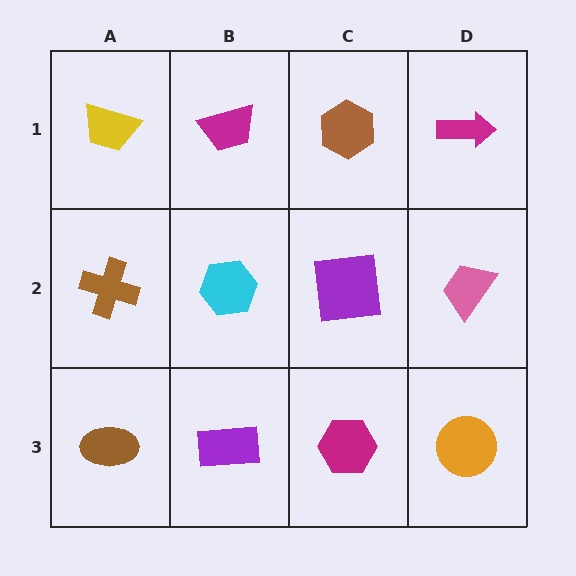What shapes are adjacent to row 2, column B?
A magenta trapezoid (row 1, column B), a purple rectangle (row 3, column B), a brown cross (row 2, column A), a purple square (row 2, column C).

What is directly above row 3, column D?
A pink trapezoid.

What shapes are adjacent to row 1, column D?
A pink trapezoid (row 2, column D), a brown hexagon (row 1, column C).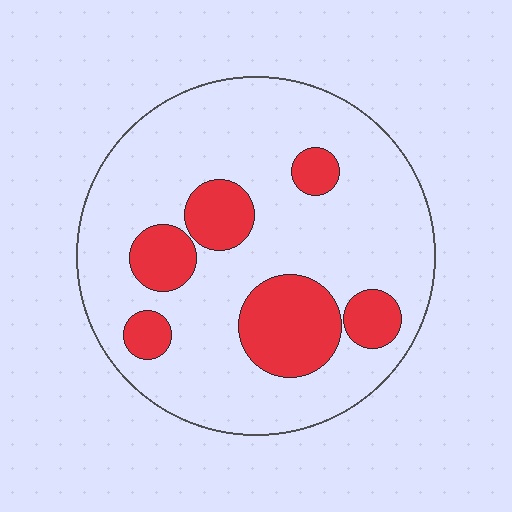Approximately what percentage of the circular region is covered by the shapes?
Approximately 20%.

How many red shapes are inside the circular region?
6.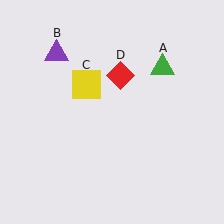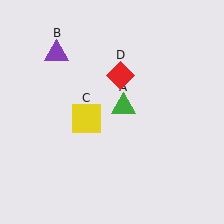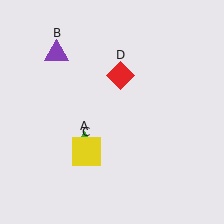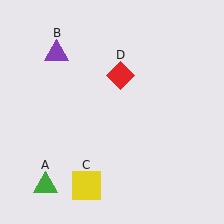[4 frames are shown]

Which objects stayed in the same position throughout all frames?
Purple triangle (object B) and red diamond (object D) remained stationary.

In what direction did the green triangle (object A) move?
The green triangle (object A) moved down and to the left.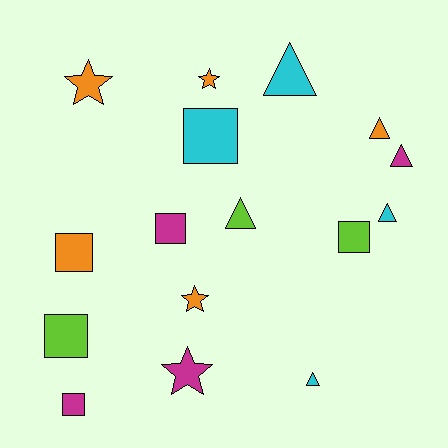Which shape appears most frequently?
Square, with 6 objects.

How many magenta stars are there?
There is 1 magenta star.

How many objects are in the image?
There are 16 objects.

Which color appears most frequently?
Orange, with 5 objects.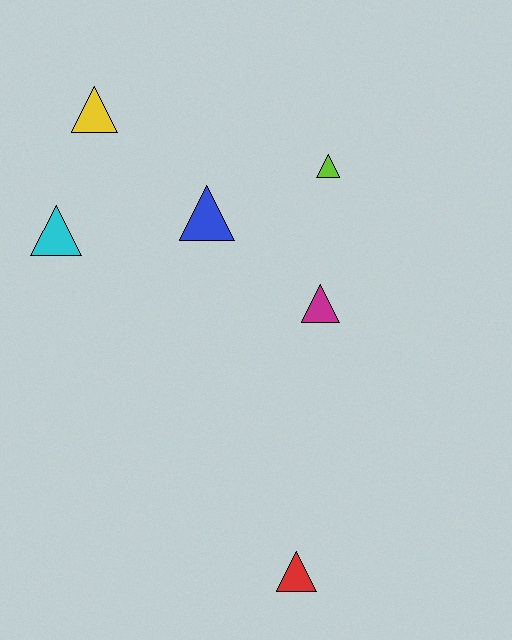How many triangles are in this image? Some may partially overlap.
There are 6 triangles.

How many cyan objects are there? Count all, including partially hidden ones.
There is 1 cyan object.